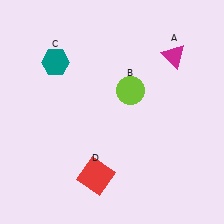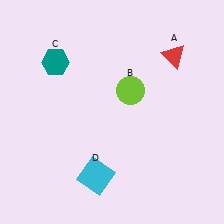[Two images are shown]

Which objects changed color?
A changed from magenta to red. D changed from red to cyan.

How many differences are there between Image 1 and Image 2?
There are 2 differences between the two images.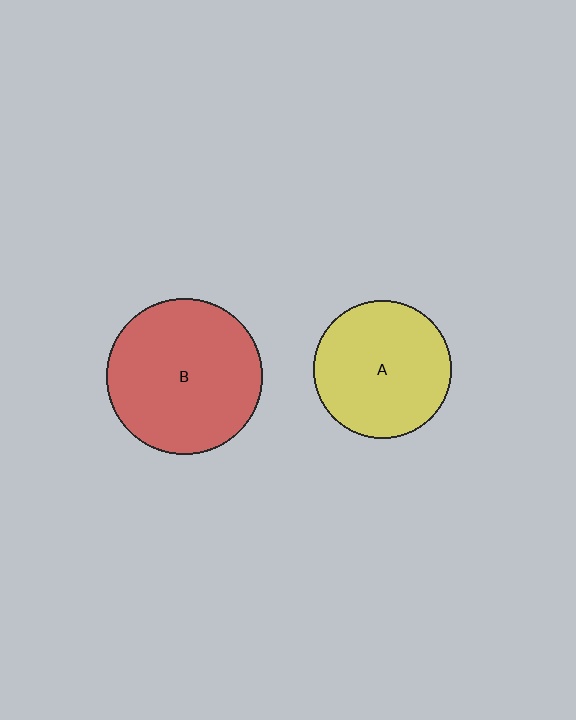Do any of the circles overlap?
No, none of the circles overlap.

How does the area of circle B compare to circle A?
Approximately 1.3 times.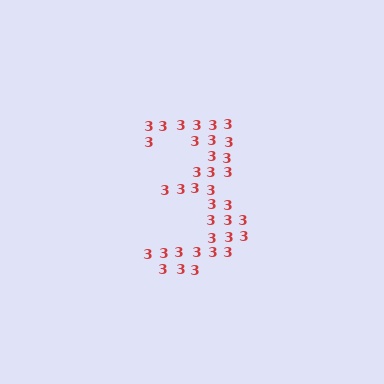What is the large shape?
The large shape is the digit 3.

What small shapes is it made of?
It is made of small digit 3's.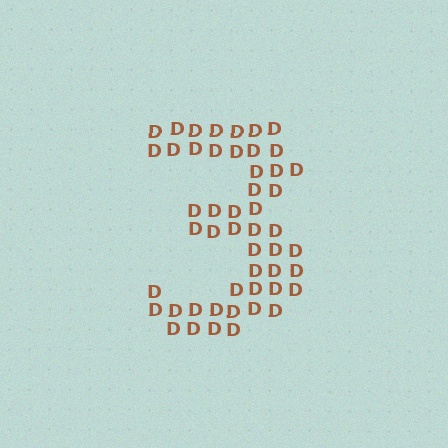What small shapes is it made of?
It is made of small letter D's.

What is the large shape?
The large shape is the digit 3.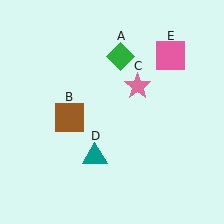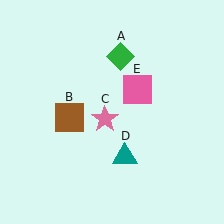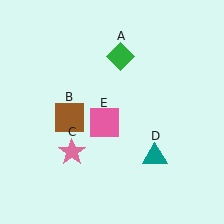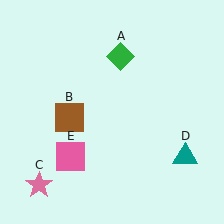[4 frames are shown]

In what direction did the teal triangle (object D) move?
The teal triangle (object D) moved right.